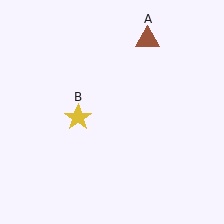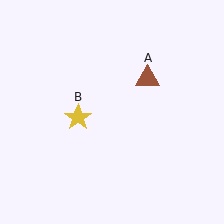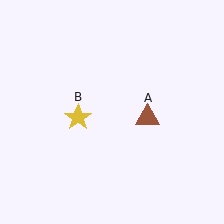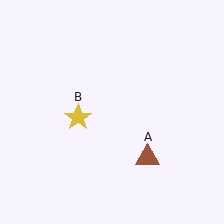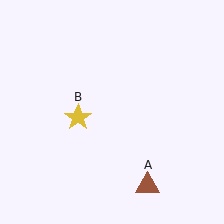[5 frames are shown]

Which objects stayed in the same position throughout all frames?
Yellow star (object B) remained stationary.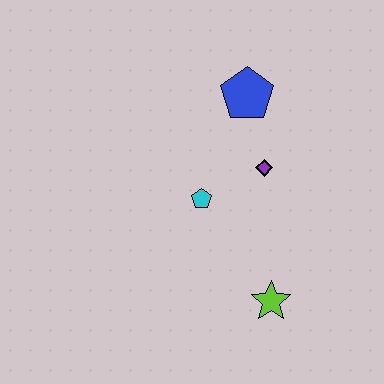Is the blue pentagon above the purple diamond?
Yes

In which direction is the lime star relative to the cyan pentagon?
The lime star is below the cyan pentagon.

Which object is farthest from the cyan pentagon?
The lime star is farthest from the cyan pentagon.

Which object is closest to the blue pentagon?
The purple diamond is closest to the blue pentagon.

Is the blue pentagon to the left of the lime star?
Yes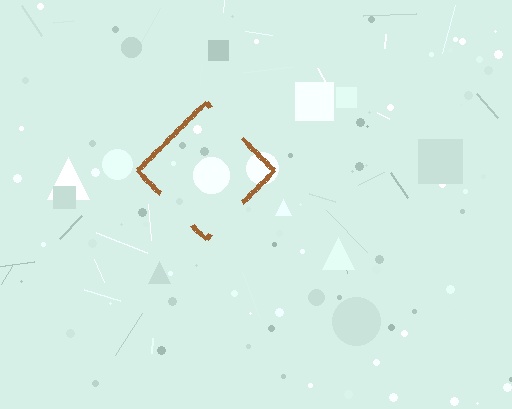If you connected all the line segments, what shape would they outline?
They would outline a diamond.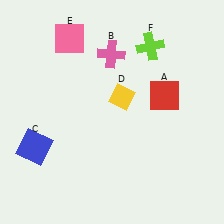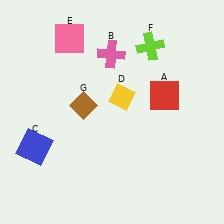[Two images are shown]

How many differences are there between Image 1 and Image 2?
There is 1 difference between the two images.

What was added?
A brown diamond (G) was added in Image 2.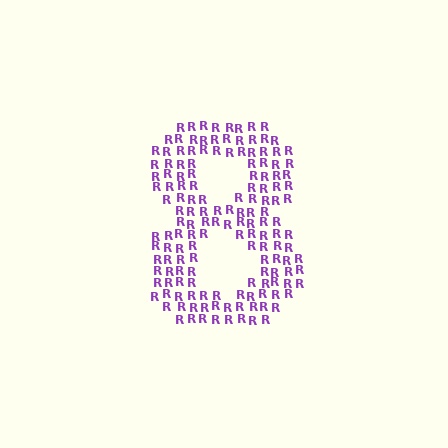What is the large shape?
The large shape is the digit 8.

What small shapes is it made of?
It is made of small letter R's.